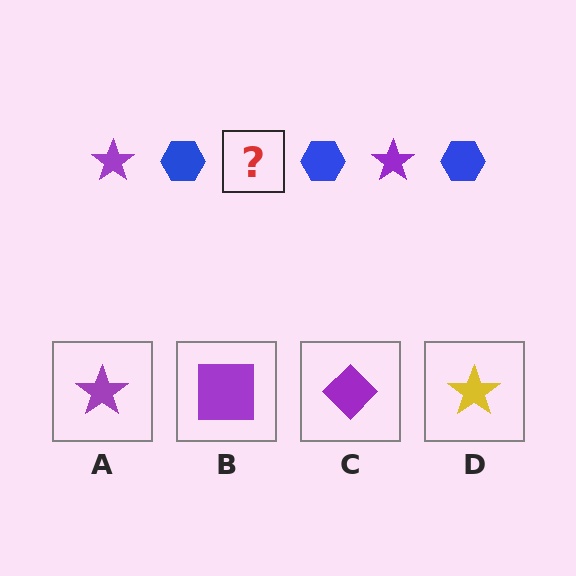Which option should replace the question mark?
Option A.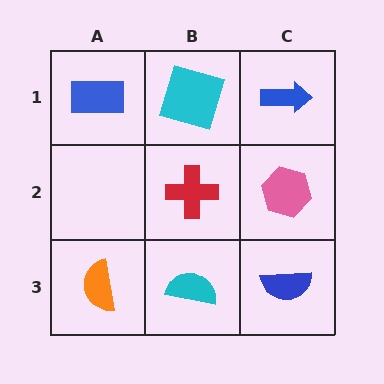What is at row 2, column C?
A pink hexagon.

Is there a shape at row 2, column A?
No, that cell is empty.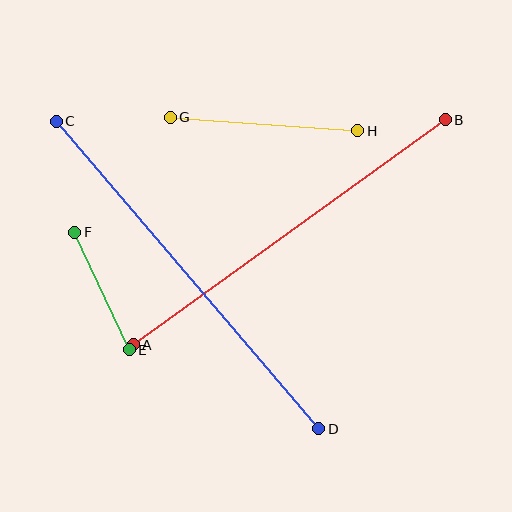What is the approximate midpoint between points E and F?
The midpoint is at approximately (102, 291) pixels.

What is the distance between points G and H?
The distance is approximately 188 pixels.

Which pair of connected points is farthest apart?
Points C and D are farthest apart.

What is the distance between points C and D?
The distance is approximately 404 pixels.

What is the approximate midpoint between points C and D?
The midpoint is at approximately (187, 275) pixels.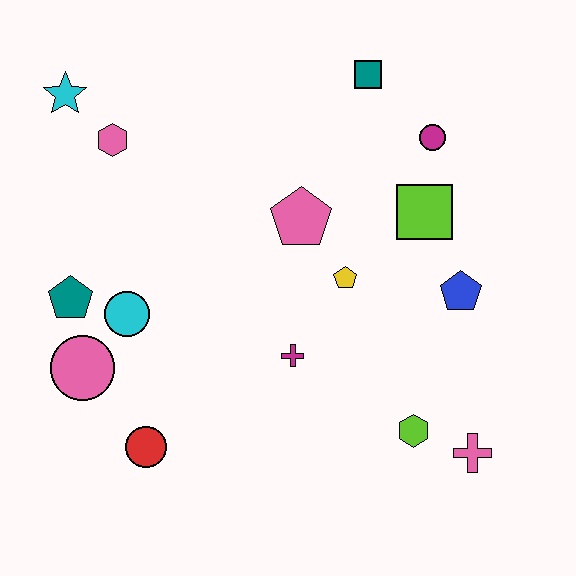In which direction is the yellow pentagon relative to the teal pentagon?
The yellow pentagon is to the right of the teal pentagon.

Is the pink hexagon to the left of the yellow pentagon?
Yes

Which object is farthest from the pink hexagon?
The pink cross is farthest from the pink hexagon.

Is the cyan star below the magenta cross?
No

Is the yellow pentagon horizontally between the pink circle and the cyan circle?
No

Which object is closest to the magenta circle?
The lime square is closest to the magenta circle.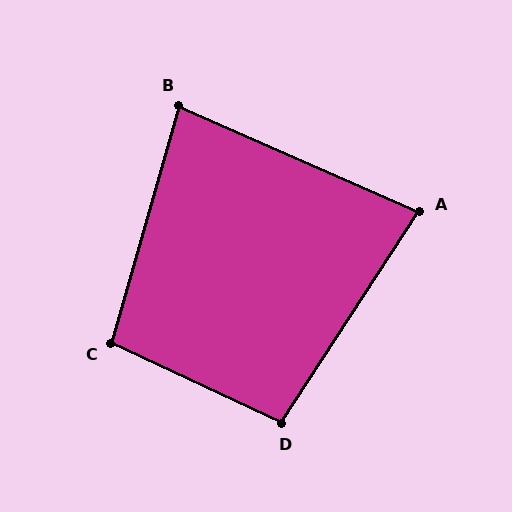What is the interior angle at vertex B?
Approximately 82 degrees (acute).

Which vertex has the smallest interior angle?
A, at approximately 81 degrees.